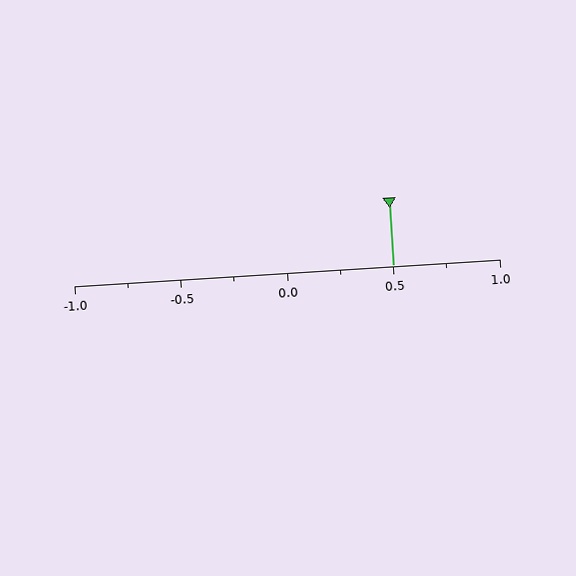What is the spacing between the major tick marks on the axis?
The major ticks are spaced 0.5 apart.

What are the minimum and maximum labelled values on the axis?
The axis runs from -1.0 to 1.0.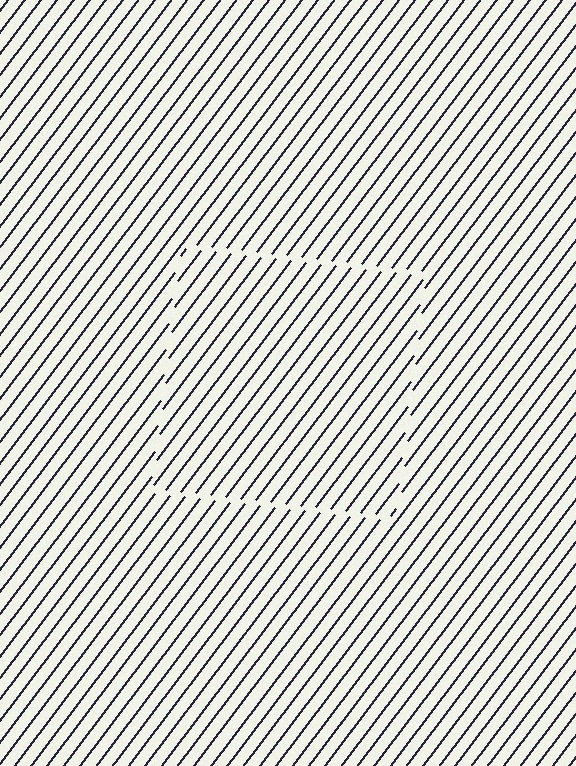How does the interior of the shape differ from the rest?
The interior of the shape contains the same grating, shifted by half a period — the contour is defined by the phase discontinuity where line-ends from the inner and outer gratings abut.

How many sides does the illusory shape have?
4 sides — the line-ends trace a square.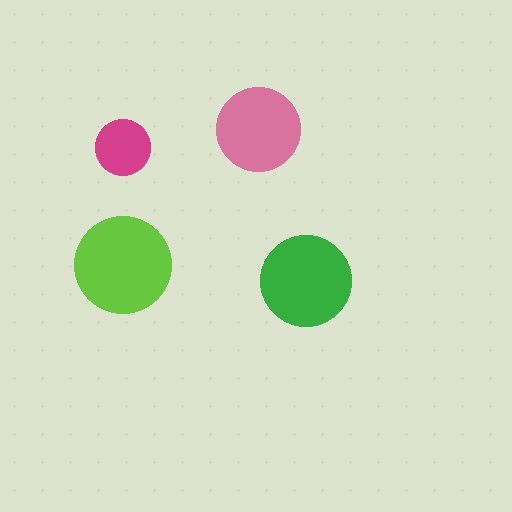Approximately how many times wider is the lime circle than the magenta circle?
About 2 times wider.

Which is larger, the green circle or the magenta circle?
The green one.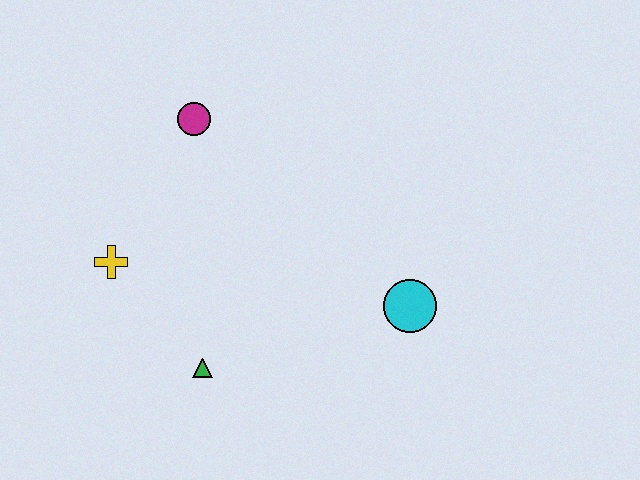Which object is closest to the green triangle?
The yellow cross is closest to the green triangle.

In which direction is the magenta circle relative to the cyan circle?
The magenta circle is to the left of the cyan circle.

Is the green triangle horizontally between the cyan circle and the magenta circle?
Yes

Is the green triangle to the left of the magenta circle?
No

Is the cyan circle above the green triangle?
Yes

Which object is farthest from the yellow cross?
The cyan circle is farthest from the yellow cross.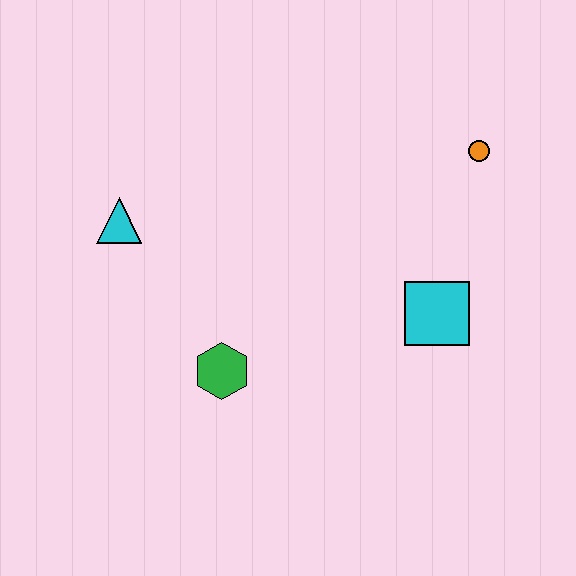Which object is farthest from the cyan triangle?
The orange circle is farthest from the cyan triangle.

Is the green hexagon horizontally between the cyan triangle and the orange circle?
Yes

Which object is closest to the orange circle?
The cyan square is closest to the orange circle.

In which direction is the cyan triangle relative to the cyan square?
The cyan triangle is to the left of the cyan square.